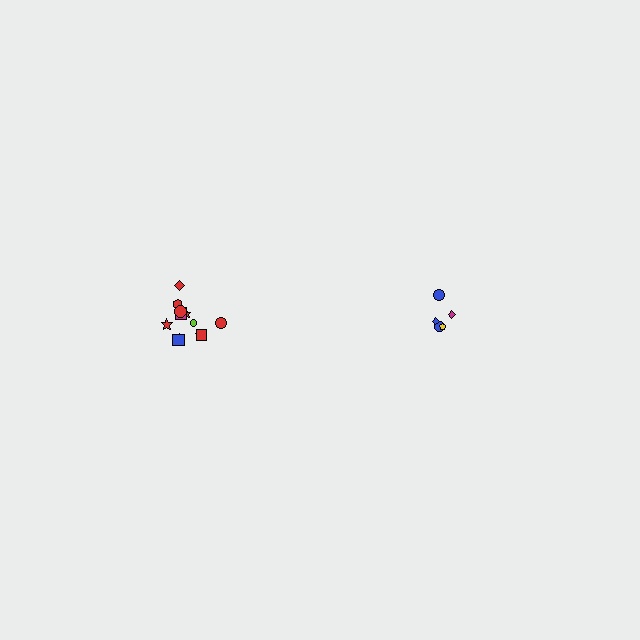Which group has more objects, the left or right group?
The left group.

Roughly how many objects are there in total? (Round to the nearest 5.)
Roughly 15 objects in total.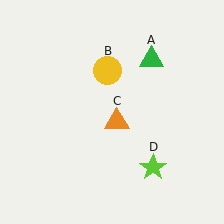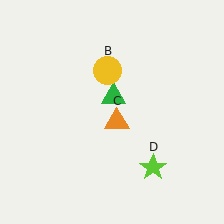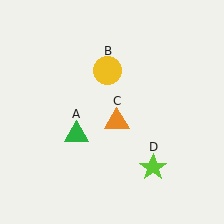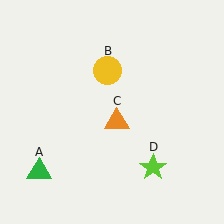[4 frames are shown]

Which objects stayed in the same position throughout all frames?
Yellow circle (object B) and orange triangle (object C) and lime star (object D) remained stationary.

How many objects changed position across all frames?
1 object changed position: green triangle (object A).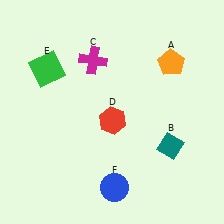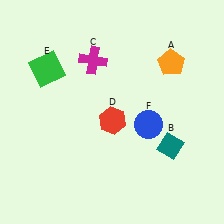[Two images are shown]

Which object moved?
The blue circle (F) moved up.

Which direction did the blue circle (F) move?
The blue circle (F) moved up.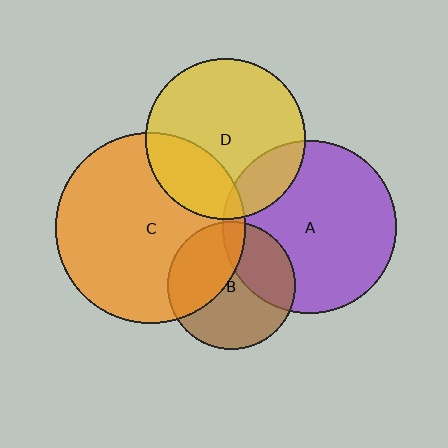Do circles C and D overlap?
Yes.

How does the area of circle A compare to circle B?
Approximately 1.8 times.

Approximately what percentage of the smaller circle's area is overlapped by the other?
Approximately 25%.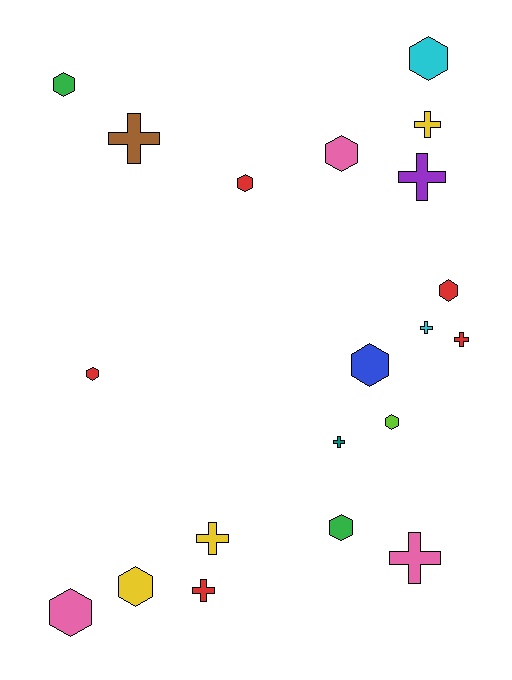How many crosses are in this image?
There are 9 crosses.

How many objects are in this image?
There are 20 objects.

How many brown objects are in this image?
There is 1 brown object.